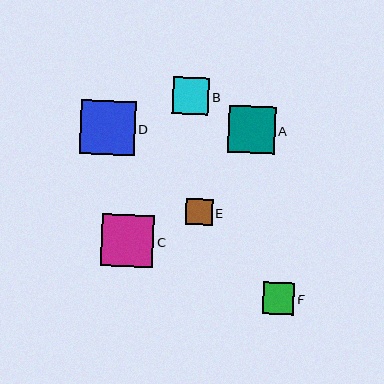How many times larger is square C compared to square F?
Square C is approximately 1.7 times the size of square F.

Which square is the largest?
Square D is the largest with a size of approximately 54 pixels.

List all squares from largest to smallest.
From largest to smallest: D, C, A, B, F, E.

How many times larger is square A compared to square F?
Square A is approximately 1.5 times the size of square F.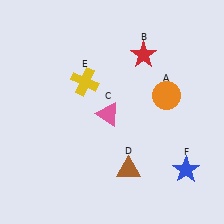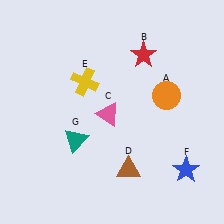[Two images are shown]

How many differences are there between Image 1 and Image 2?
There is 1 difference between the two images.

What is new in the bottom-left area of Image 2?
A teal triangle (G) was added in the bottom-left area of Image 2.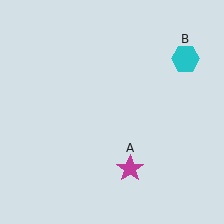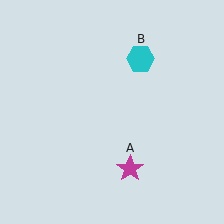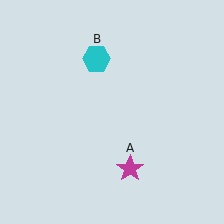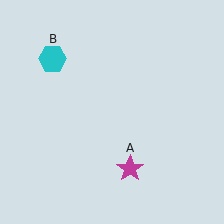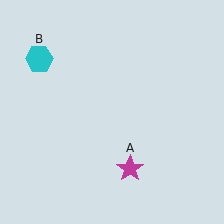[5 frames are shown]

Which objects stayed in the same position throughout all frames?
Magenta star (object A) remained stationary.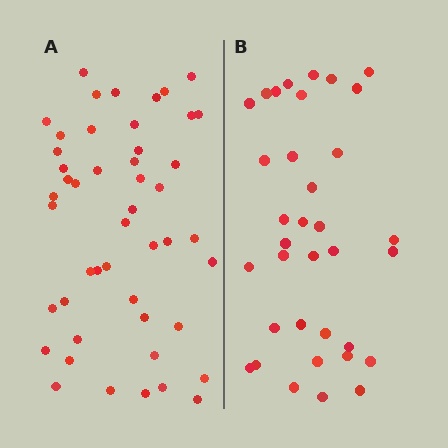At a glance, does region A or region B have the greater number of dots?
Region A (the left region) has more dots.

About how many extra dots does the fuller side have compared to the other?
Region A has approximately 15 more dots than region B.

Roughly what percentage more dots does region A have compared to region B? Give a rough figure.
About 35% more.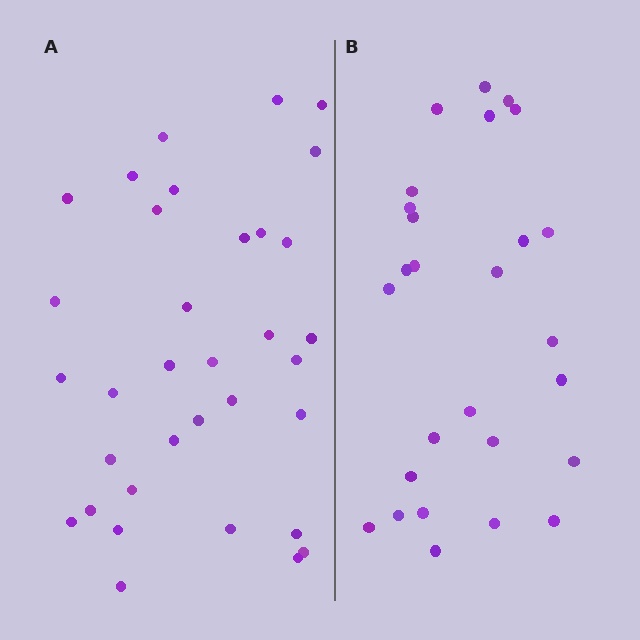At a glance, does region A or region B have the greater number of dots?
Region A (the left region) has more dots.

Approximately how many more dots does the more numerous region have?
Region A has roughly 8 or so more dots than region B.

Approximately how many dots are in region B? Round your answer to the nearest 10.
About 30 dots. (The exact count is 27, which rounds to 30.)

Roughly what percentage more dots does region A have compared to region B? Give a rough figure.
About 25% more.